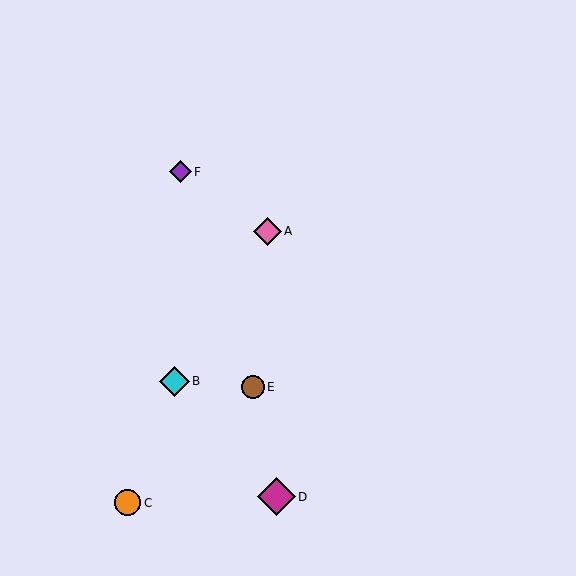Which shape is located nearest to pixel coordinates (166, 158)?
The purple diamond (labeled F) at (181, 172) is nearest to that location.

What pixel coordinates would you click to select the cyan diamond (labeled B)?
Click at (174, 381) to select the cyan diamond B.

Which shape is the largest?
The magenta diamond (labeled D) is the largest.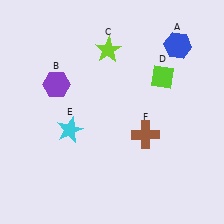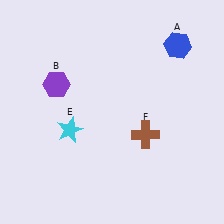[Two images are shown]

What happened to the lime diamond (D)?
The lime diamond (D) was removed in Image 2. It was in the top-right area of Image 1.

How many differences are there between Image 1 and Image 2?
There are 2 differences between the two images.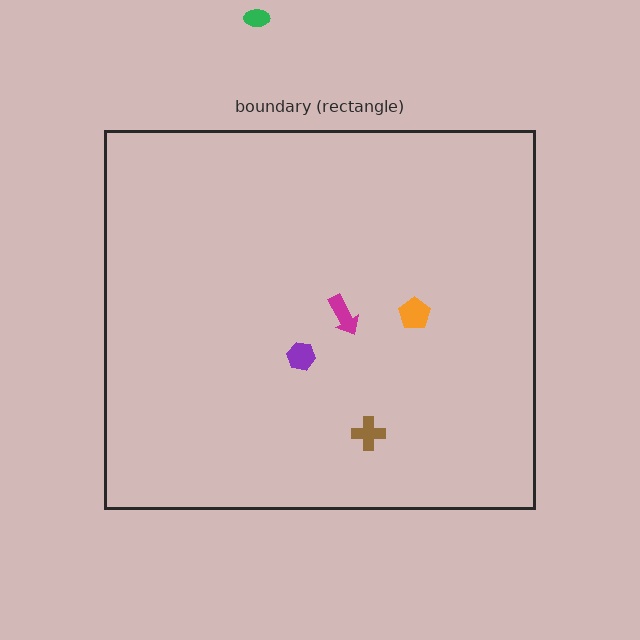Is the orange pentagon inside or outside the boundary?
Inside.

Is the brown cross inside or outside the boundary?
Inside.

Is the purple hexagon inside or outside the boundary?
Inside.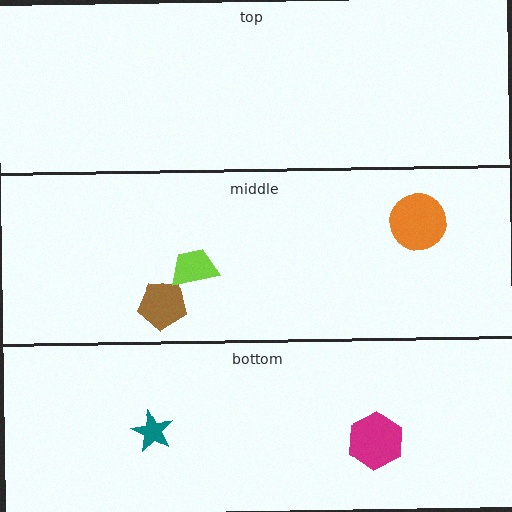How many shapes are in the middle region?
3.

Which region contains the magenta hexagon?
The bottom region.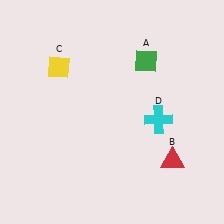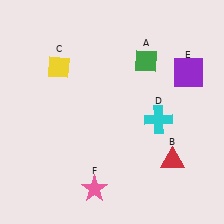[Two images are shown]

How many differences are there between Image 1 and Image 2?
There are 2 differences between the two images.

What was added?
A purple square (E), a pink star (F) were added in Image 2.